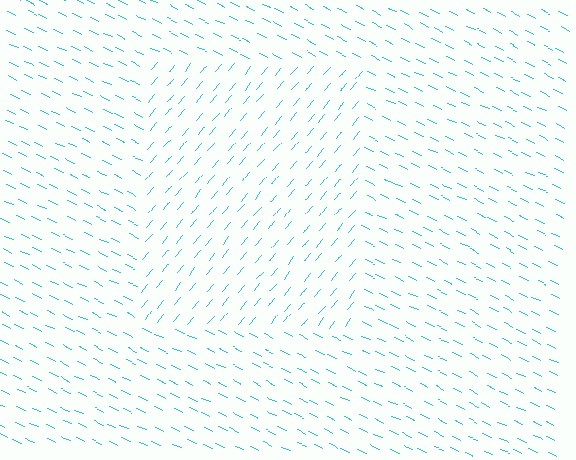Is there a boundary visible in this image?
Yes, there is a texture boundary formed by a change in line orientation.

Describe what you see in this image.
The image is filled with small cyan line segments. A rectangle region in the image has lines oriented differently from the surrounding lines, creating a visible texture boundary.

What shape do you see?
I see a rectangle.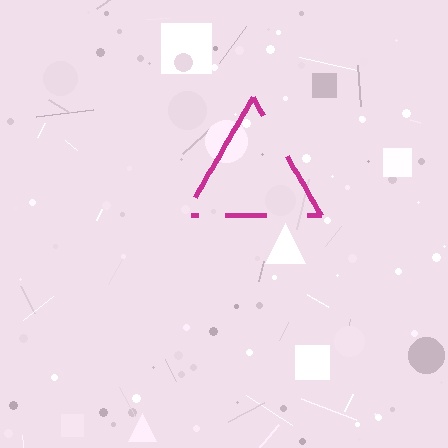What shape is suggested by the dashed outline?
The dashed outline suggests a triangle.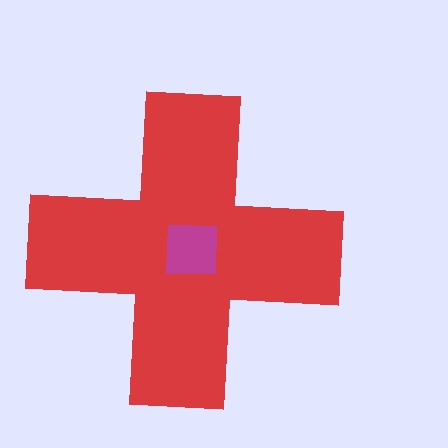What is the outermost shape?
The red cross.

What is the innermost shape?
The magenta square.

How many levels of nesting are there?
2.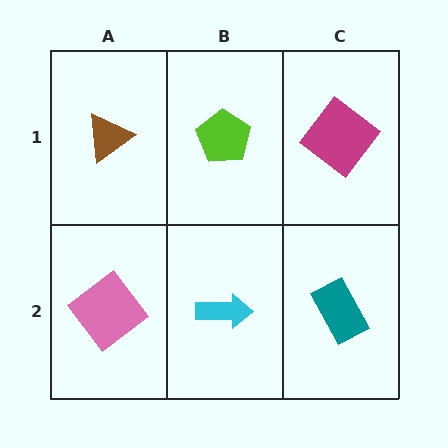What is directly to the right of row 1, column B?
A magenta diamond.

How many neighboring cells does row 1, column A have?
2.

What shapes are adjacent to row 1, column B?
A cyan arrow (row 2, column B), a brown triangle (row 1, column A), a magenta diamond (row 1, column C).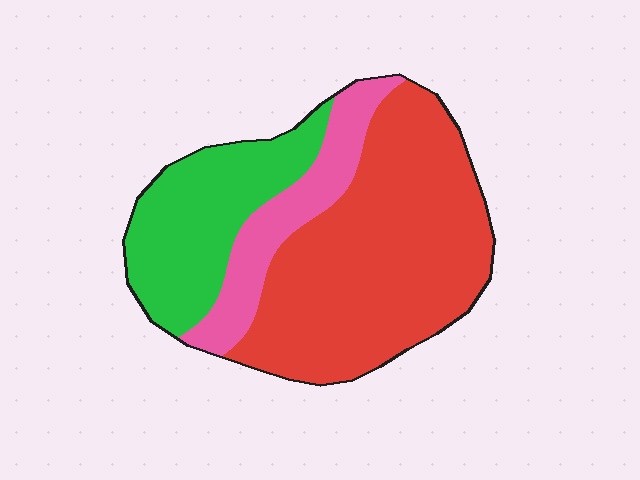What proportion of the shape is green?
Green takes up about one quarter (1/4) of the shape.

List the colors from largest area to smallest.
From largest to smallest: red, green, pink.